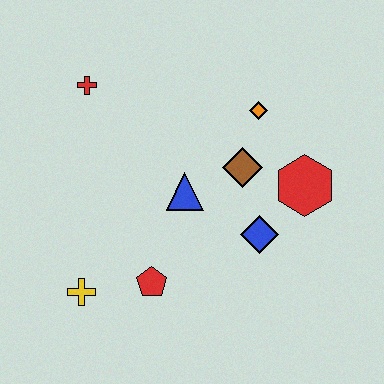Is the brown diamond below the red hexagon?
No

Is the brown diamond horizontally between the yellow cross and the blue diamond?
Yes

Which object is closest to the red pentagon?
The yellow cross is closest to the red pentagon.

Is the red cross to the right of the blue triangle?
No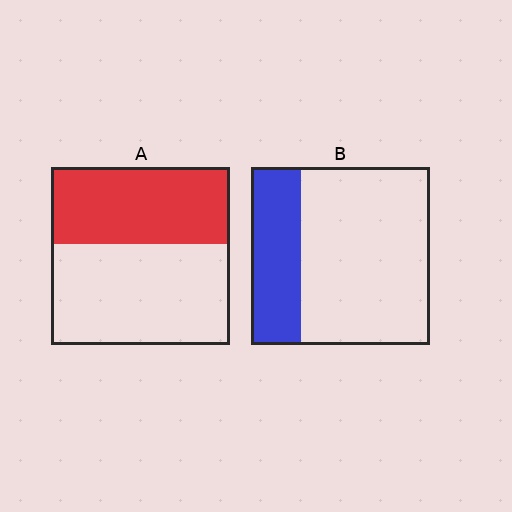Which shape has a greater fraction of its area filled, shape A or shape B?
Shape A.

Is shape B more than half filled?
No.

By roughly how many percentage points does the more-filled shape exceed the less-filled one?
By roughly 15 percentage points (A over B).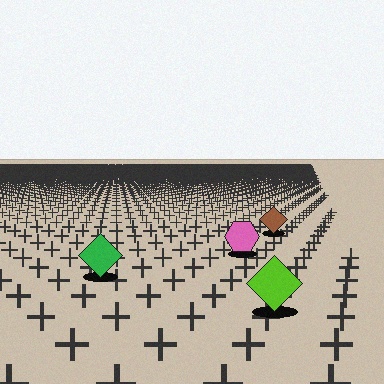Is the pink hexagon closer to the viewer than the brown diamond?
Yes. The pink hexagon is closer — you can tell from the texture gradient: the ground texture is coarser near it.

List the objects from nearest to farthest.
From nearest to farthest: the lime diamond, the green diamond, the pink hexagon, the brown diamond.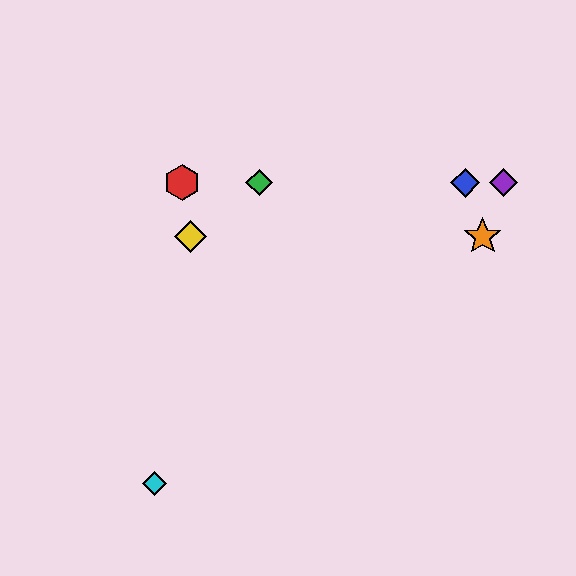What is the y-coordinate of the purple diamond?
The purple diamond is at y≈183.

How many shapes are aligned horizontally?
4 shapes (the red hexagon, the blue diamond, the green diamond, the purple diamond) are aligned horizontally.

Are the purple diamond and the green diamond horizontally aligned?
Yes, both are at y≈183.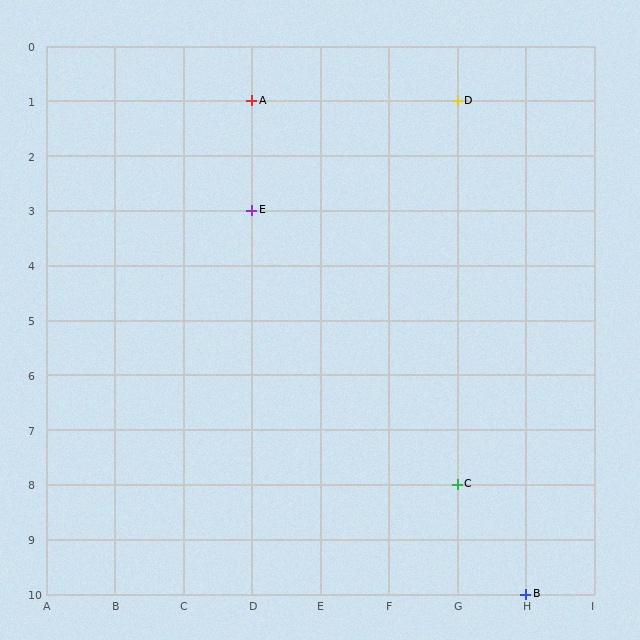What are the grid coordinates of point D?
Point D is at grid coordinates (G, 1).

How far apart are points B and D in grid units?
Points B and D are 1 column and 9 rows apart (about 9.1 grid units diagonally).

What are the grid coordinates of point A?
Point A is at grid coordinates (D, 1).